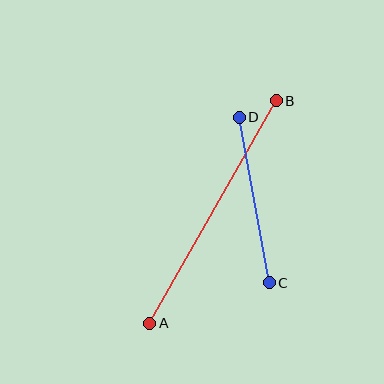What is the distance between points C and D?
The distance is approximately 168 pixels.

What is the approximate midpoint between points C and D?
The midpoint is at approximately (254, 200) pixels.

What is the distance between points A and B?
The distance is approximately 256 pixels.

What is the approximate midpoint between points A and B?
The midpoint is at approximately (213, 212) pixels.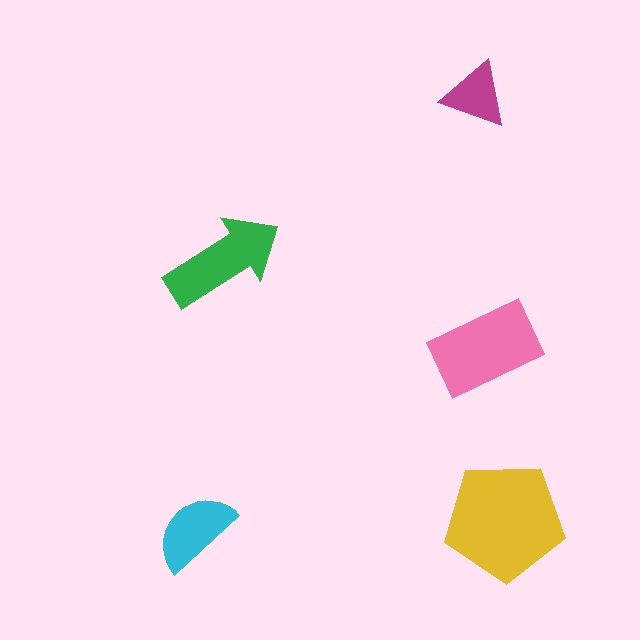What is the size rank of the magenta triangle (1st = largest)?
5th.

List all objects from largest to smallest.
The yellow pentagon, the pink rectangle, the green arrow, the cyan semicircle, the magenta triangle.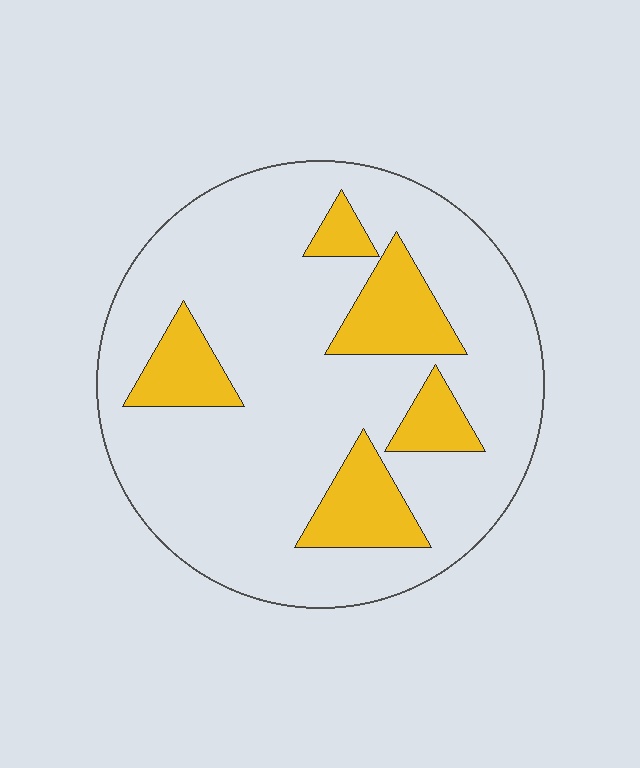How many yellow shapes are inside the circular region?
5.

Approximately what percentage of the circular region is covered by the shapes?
Approximately 20%.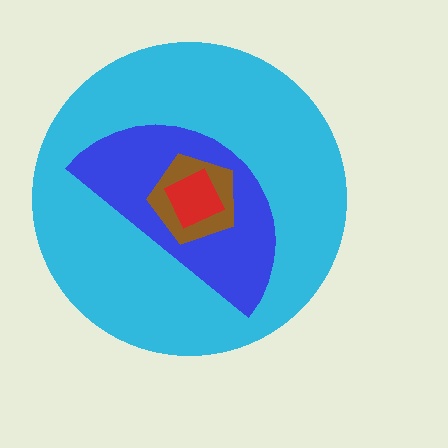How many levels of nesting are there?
4.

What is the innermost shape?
The red square.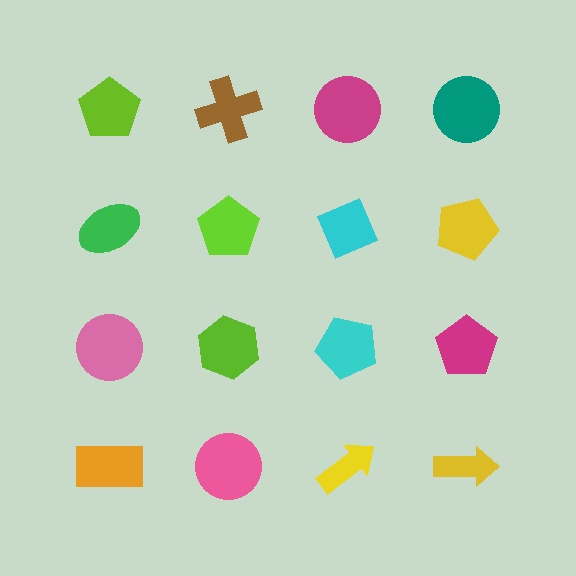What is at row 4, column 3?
A yellow arrow.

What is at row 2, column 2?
A lime pentagon.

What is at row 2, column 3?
A cyan diamond.